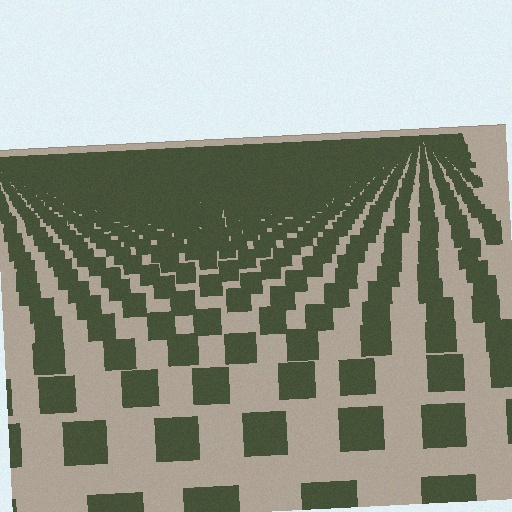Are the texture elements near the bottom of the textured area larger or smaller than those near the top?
Larger. Near the bottom, elements are closer to the viewer and appear at a bigger on-screen size.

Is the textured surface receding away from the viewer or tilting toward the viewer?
The surface is receding away from the viewer. Texture elements get smaller and denser toward the top.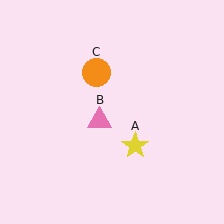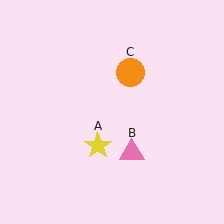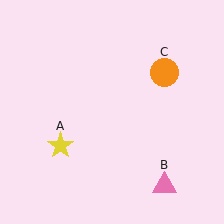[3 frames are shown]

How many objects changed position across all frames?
3 objects changed position: yellow star (object A), pink triangle (object B), orange circle (object C).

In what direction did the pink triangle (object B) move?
The pink triangle (object B) moved down and to the right.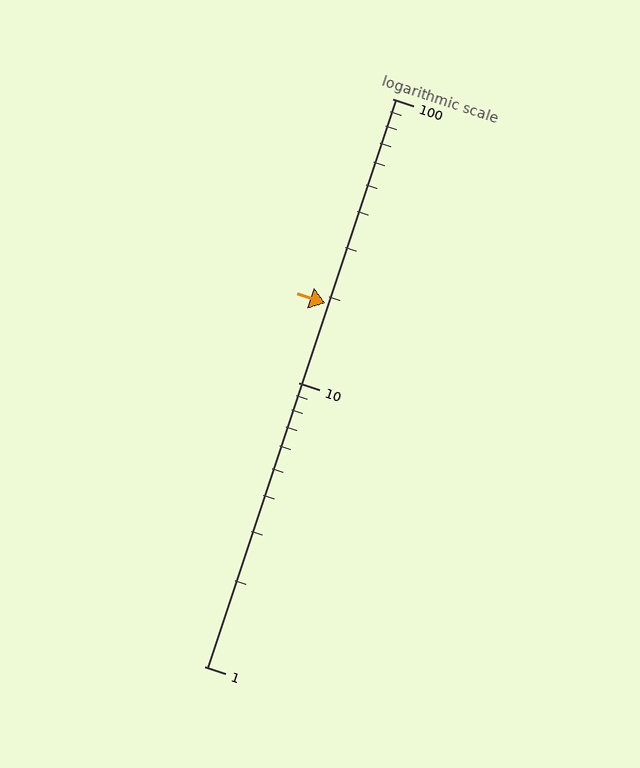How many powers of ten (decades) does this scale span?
The scale spans 2 decades, from 1 to 100.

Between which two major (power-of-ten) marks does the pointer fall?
The pointer is between 10 and 100.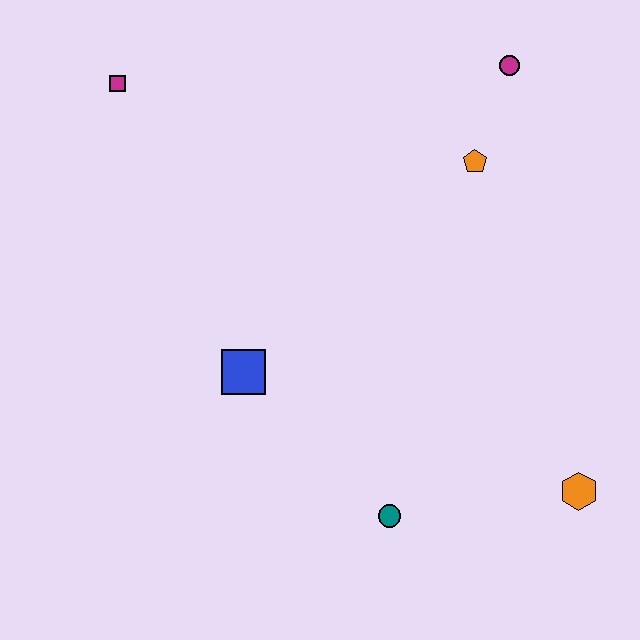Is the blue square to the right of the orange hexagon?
No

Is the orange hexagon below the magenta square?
Yes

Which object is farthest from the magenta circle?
The teal circle is farthest from the magenta circle.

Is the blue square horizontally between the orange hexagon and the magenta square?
Yes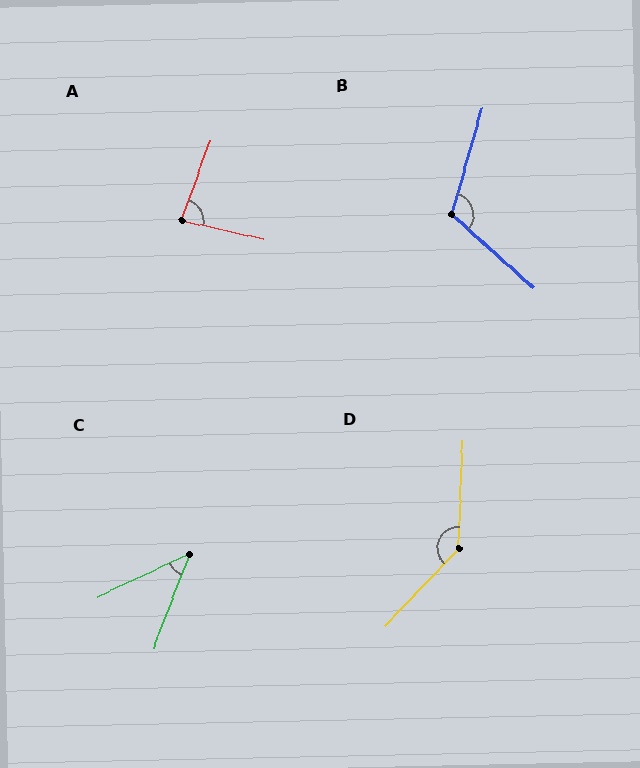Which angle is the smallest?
C, at approximately 44 degrees.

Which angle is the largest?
D, at approximately 139 degrees.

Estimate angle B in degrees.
Approximately 116 degrees.